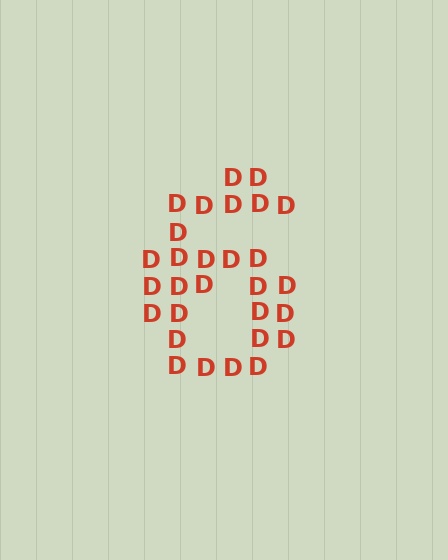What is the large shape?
The large shape is the digit 6.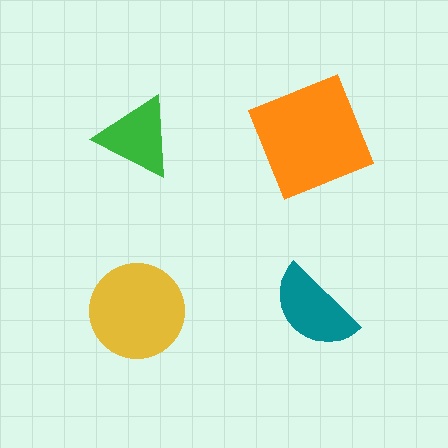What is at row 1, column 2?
An orange square.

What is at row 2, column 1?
A yellow circle.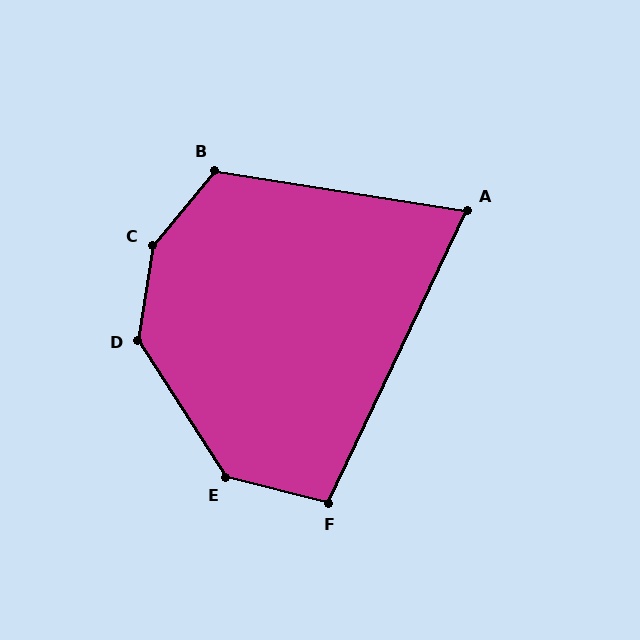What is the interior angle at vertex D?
Approximately 138 degrees (obtuse).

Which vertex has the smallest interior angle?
A, at approximately 74 degrees.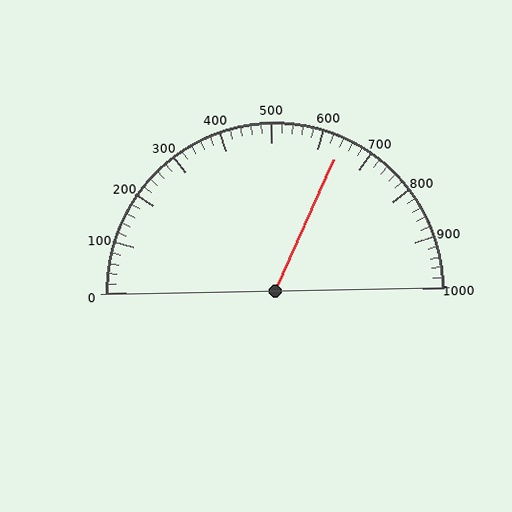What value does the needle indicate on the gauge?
The needle indicates approximately 640.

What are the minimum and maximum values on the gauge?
The gauge ranges from 0 to 1000.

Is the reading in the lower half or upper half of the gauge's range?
The reading is in the upper half of the range (0 to 1000).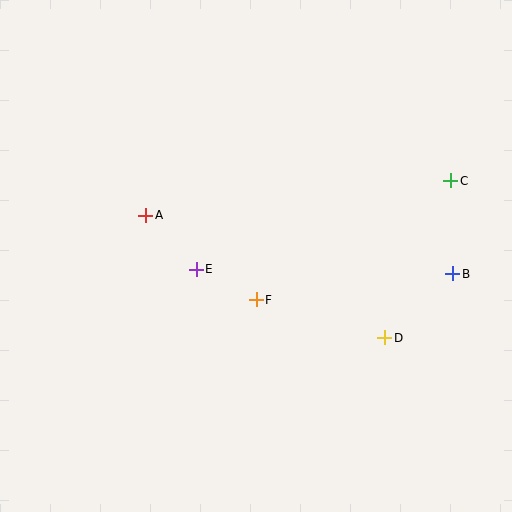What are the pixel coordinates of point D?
Point D is at (385, 338).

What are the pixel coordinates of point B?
Point B is at (453, 274).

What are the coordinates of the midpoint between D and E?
The midpoint between D and E is at (291, 303).